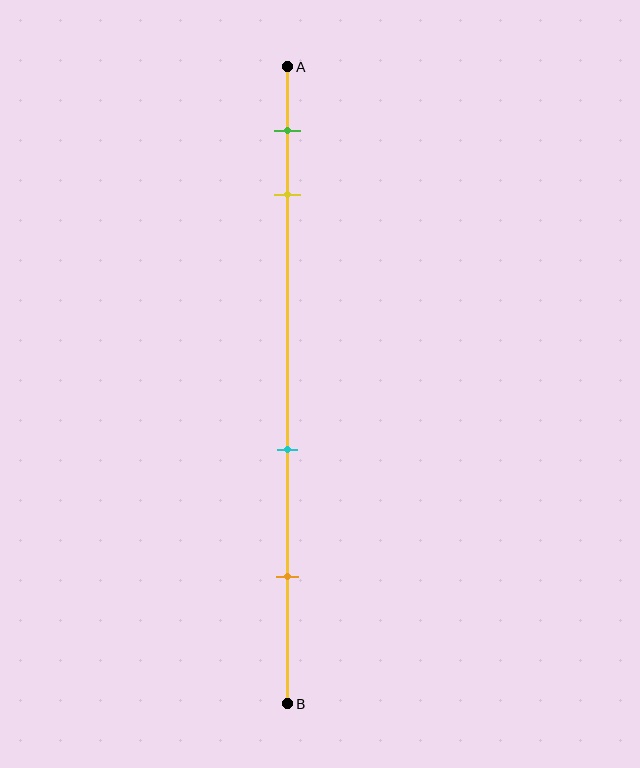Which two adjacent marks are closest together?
The green and yellow marks are the closest adjacent pair.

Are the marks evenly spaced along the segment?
No, the marks are not evenly spaced.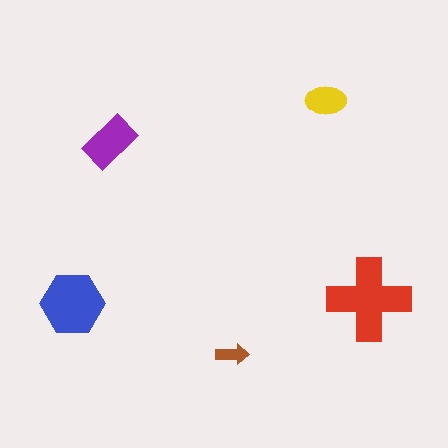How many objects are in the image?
There are 5 objects in the image.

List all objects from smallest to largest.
The brown arrow, the yellow ellipse, the purple rectangle, the blue hexagon, the red cross.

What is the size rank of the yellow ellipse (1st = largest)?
4th.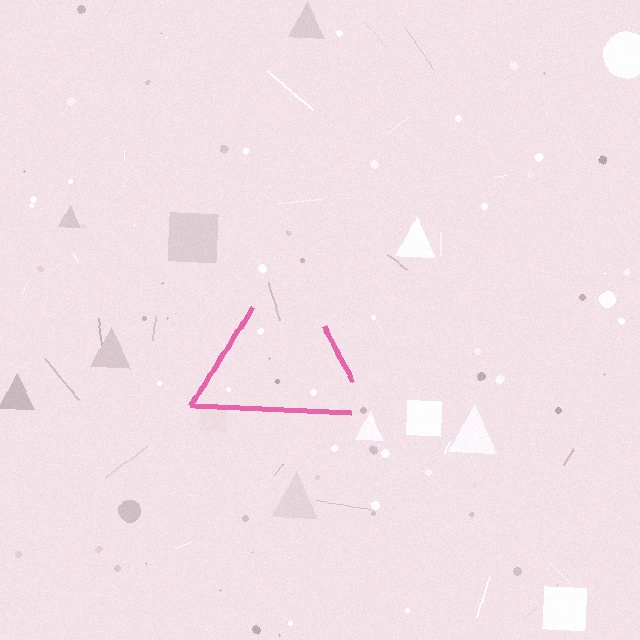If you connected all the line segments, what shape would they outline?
They would outline a triangle.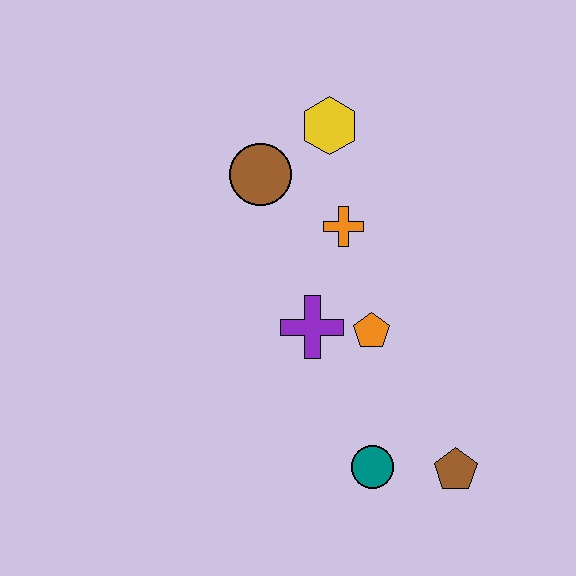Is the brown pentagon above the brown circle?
No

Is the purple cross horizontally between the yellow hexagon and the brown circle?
Yes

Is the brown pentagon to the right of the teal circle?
Yes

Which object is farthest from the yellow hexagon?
The brown pentagon is farthest from the yellow hexagon.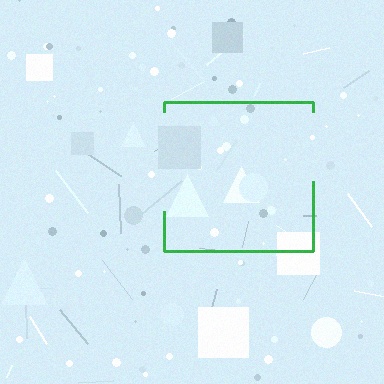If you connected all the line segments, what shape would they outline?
They would outline a square.